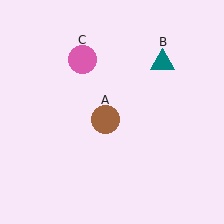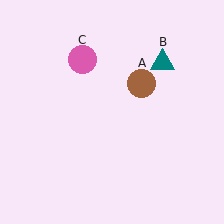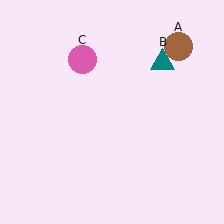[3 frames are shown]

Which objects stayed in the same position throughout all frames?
Teal triangle (object B) and pink circle (object C) remained stationary.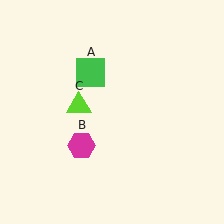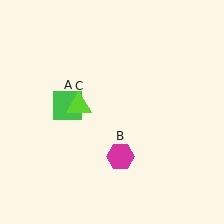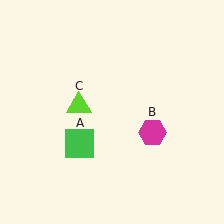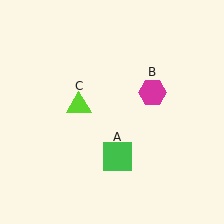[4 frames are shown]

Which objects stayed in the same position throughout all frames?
Lime triangle (object C) remained stationary.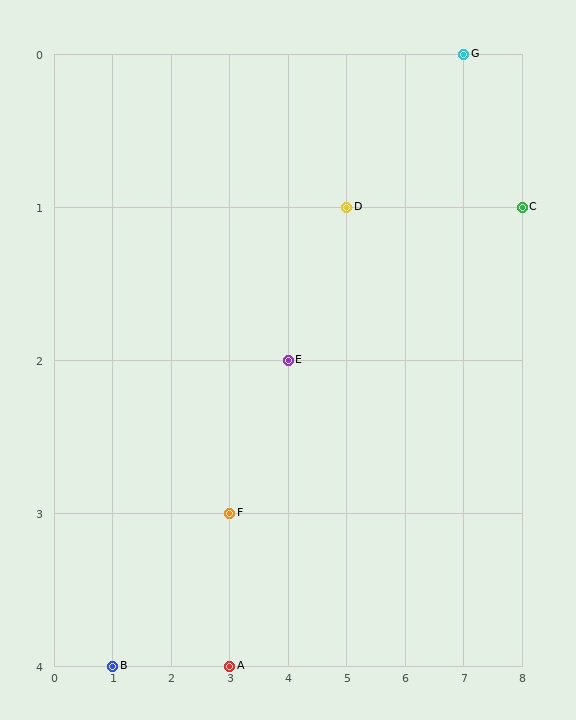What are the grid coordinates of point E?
Point E is at grid coordinates (4, 2).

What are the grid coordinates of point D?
Point D is at grid coordinates (5, 1).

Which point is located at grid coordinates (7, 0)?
Point G is at (7, 0).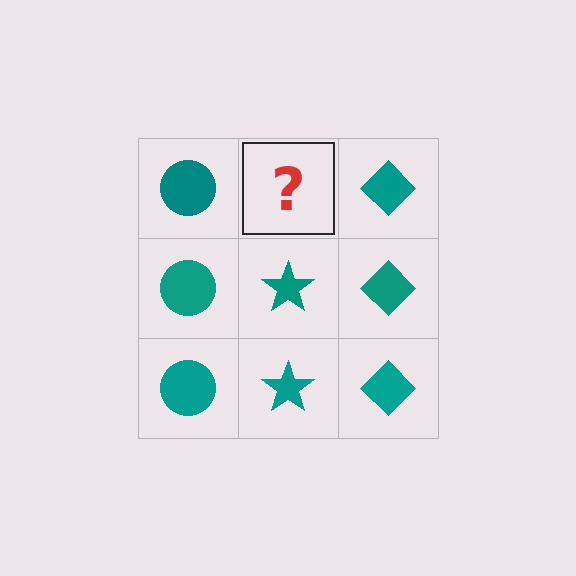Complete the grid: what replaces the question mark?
The question mark should be replaced with a teal star.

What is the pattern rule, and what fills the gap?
The rule is that each column has a consistent shape. The gap should be filled with a teal star.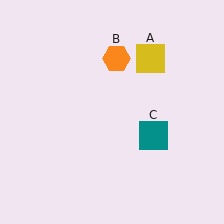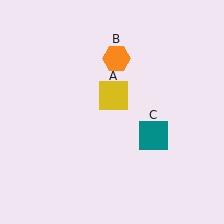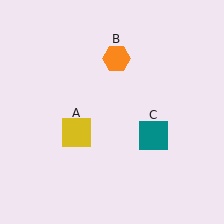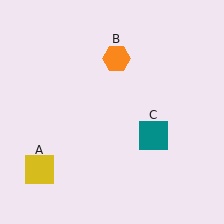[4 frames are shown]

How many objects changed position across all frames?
1 object changed position: yellow square (object A).